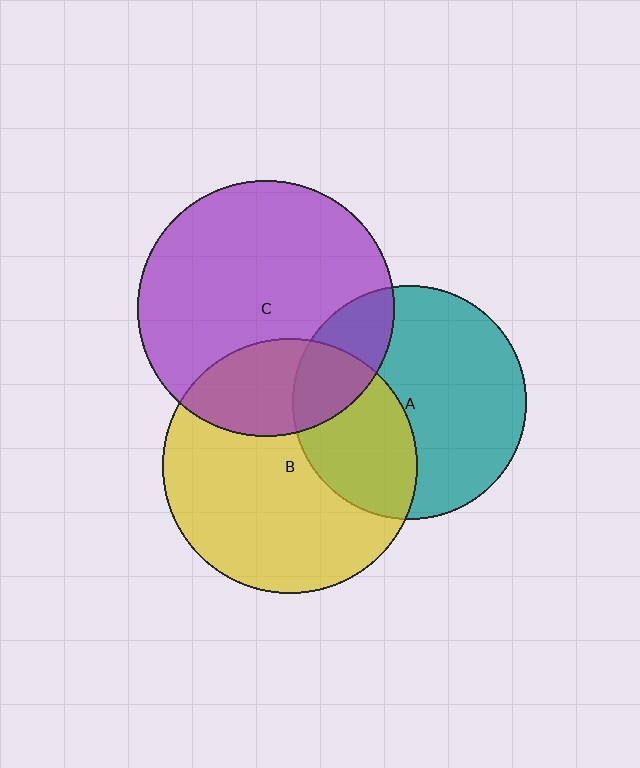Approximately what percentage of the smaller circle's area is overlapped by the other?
Approximately 20%.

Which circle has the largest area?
Circle C (purple).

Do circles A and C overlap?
Yes.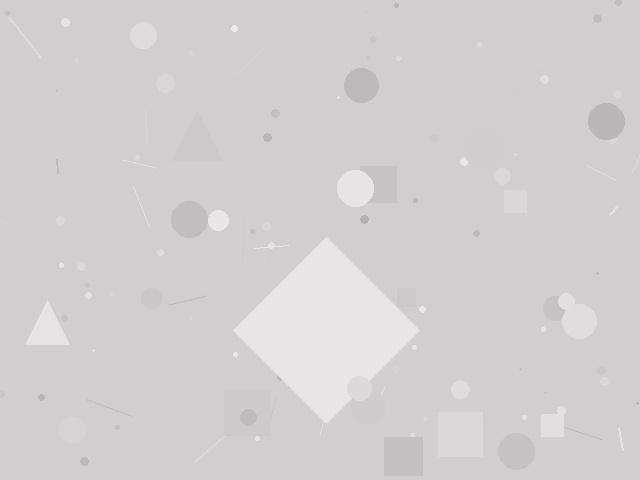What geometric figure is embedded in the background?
A diamond is embedded in the background.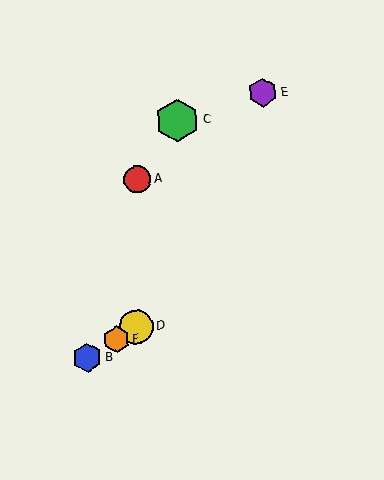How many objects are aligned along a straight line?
3 objects (B, D, F) are aligned along a straight line.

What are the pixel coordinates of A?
Object A is at (138, 179).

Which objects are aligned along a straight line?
Objects B, D, F are aligned along a straight line.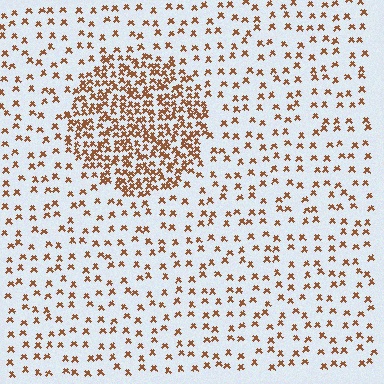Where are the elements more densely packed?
The elements are more densely packed inside the circle boundary.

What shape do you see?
I see a circle.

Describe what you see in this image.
The image contains small brown elements arranged at two different densities. A circle-shaped region is visible where the elements are more densely packed than the surrounding area.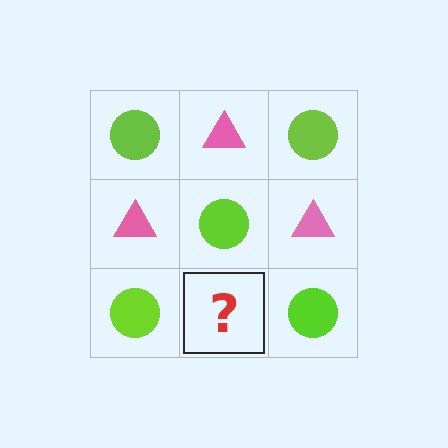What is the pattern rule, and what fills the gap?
The rule is that it alternates lime circle and pink triangle in a checkerboard pattern. The gap should be filled with a pink triangle.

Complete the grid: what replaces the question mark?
The question mark should be replaced with a pink triangle.